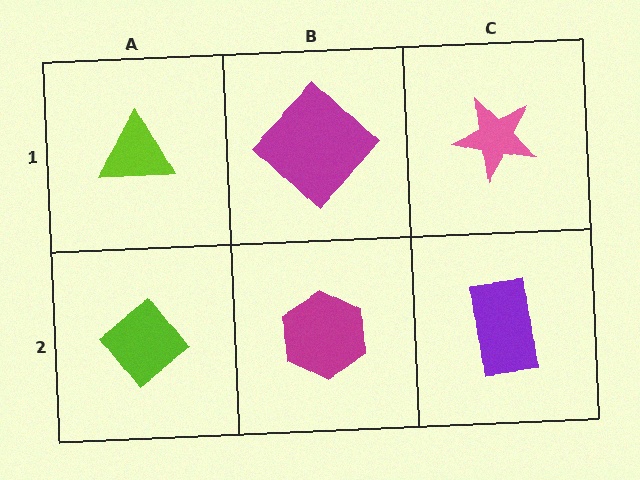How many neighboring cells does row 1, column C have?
2.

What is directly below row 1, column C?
A purple rectangle.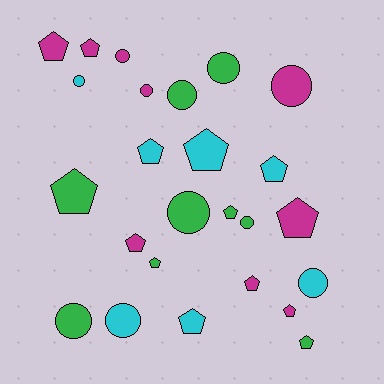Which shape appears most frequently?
Pentagon, with 14 objects.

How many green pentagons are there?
There are 4 green pentagons.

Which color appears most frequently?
Magenta, with 9 objects.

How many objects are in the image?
There are 25 objects.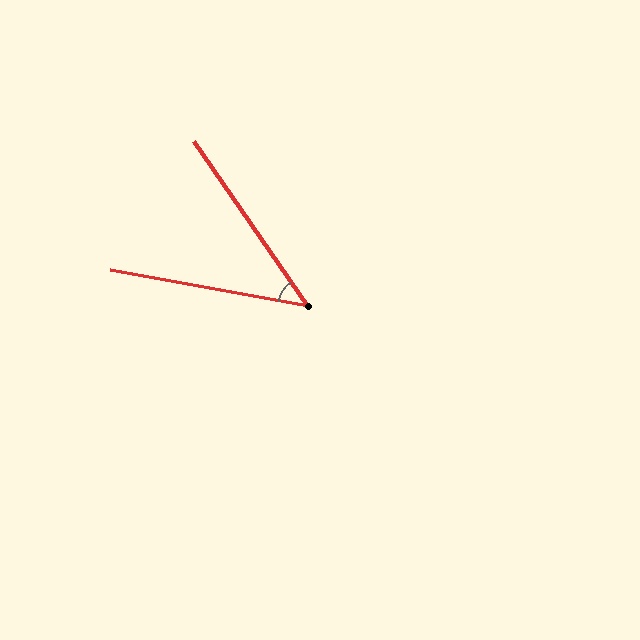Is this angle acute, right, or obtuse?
It is acute.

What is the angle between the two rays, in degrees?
Approximately 45 degrees.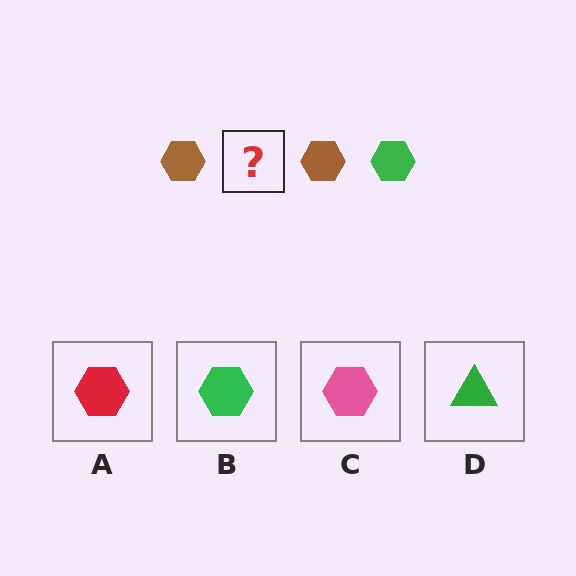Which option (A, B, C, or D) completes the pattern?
B.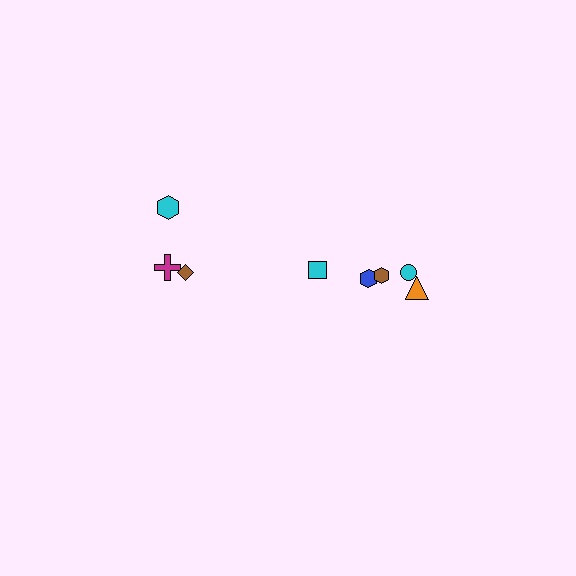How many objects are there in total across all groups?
There are 8 objects.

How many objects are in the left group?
There are 3 objects.